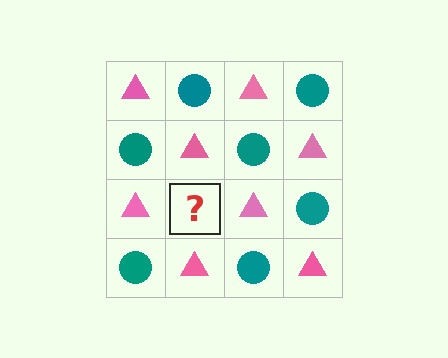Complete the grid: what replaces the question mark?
The question mark should be replaced with a teal circle.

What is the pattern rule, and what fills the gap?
The rule is that it alternates pink triangle and teal circle in a checkerboard pattern. The gap should be filled with a teal circle.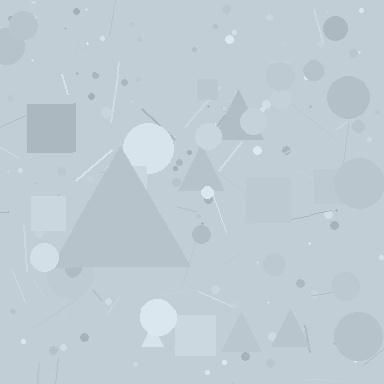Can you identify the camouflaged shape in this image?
The camouflaged shape is a triangle.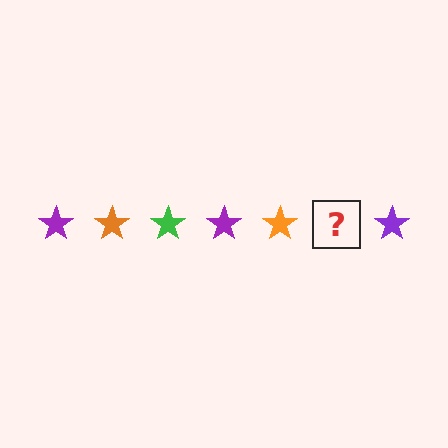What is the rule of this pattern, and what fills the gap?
The rule is that the pattern cycles through purple, orange, green stars. The gap should be filled with a green star.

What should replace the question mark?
The question mark should be replaced with a green star.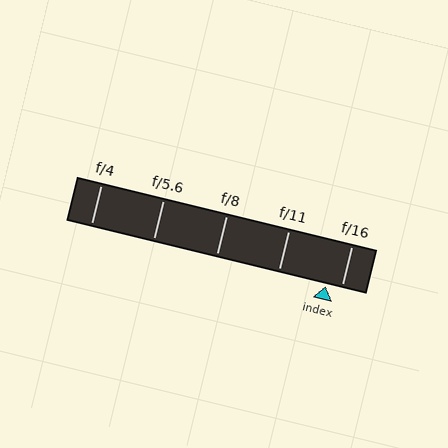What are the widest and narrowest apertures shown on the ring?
The widest aperture shown is f/4 and the narrowest is f/16.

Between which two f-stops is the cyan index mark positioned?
The index mark is between f/11 and f/16.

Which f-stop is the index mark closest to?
The index mark is closest to f/16.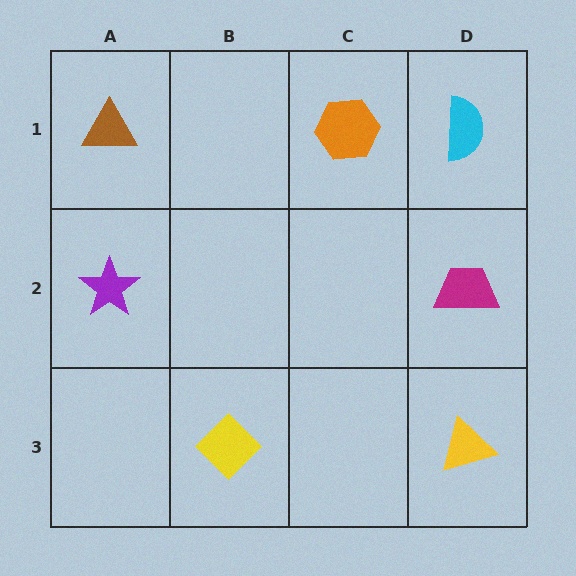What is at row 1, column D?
A cyan semicircle.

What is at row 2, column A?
A purple star.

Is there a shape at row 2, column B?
No, that cell is empty.